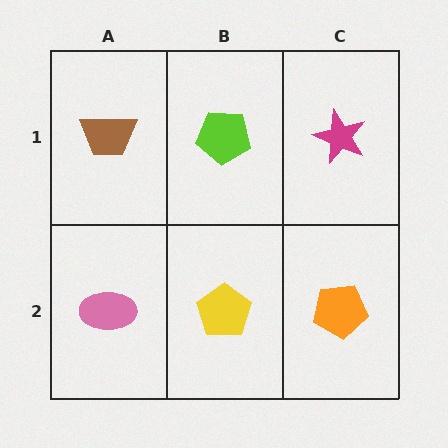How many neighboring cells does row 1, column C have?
2.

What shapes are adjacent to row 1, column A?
A pink ellipse (row 2, column A), a lime pentagon (row 1, column B).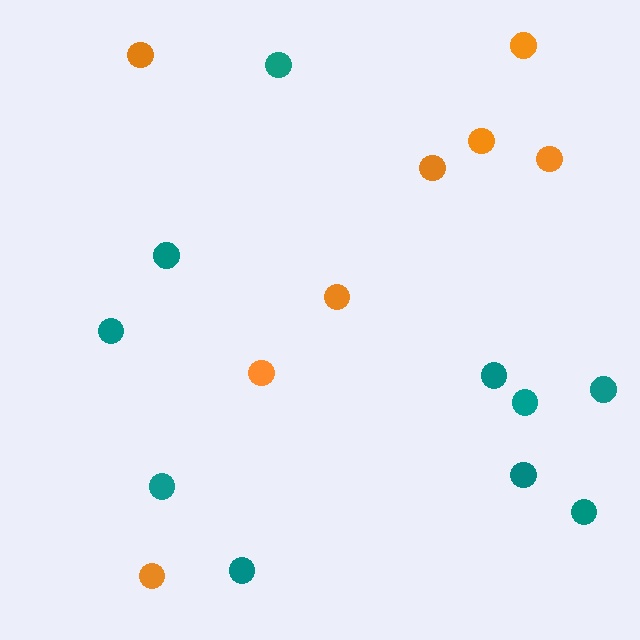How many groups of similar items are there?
There are 2 groups: one group of orange circles (8) and one group of teal circles (10).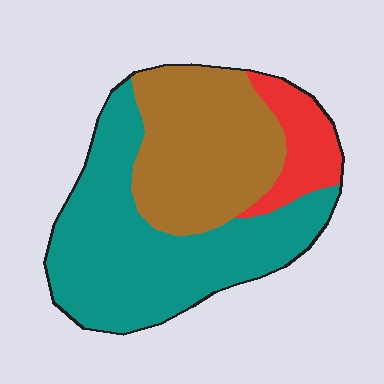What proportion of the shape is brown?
Brown covers around 35% of the shape.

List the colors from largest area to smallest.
From largest to smallest: teal, brown, red.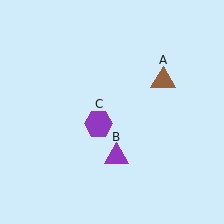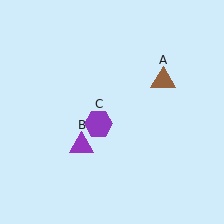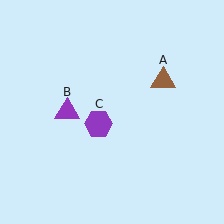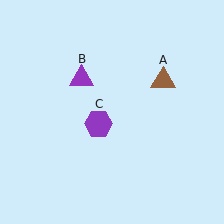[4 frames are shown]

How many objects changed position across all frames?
1 object changed position: purple triangle (object B).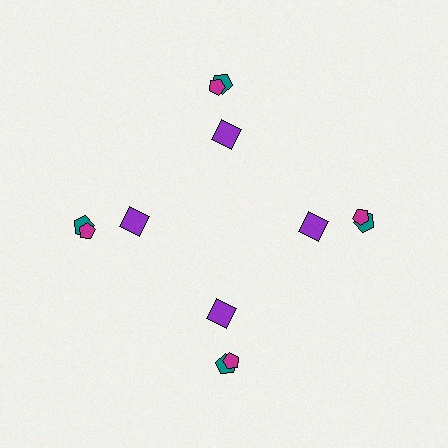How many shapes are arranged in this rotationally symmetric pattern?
There are 12 shapes, arranged in 4 groups of 3.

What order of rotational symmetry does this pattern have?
This pattern has 4-fold rotational symmetry.